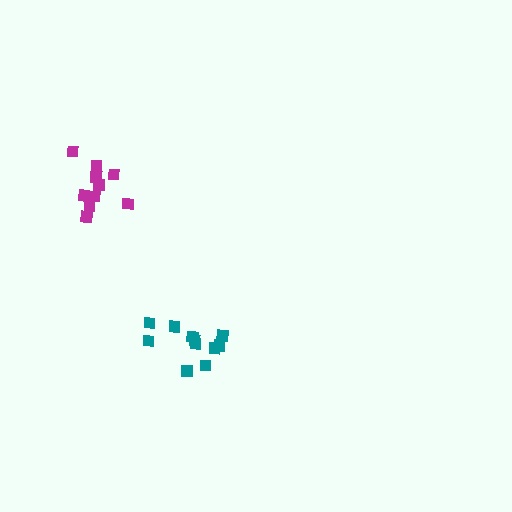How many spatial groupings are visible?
There are 2 spatial groupings.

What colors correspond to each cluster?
The clusters are colored: teal, magenta.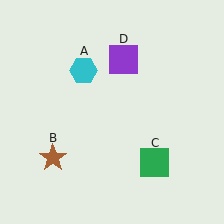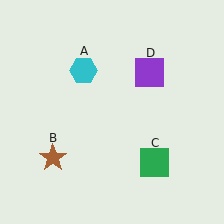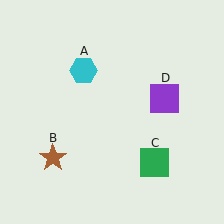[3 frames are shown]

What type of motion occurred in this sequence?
The purple square (object D) rotated clockwise around the center of the scene.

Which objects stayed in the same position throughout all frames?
Cyan hexagon (object A) and brown star (object B) and green square (object C) remained stationary.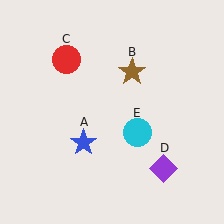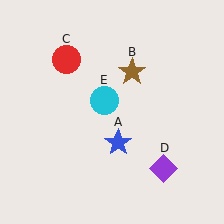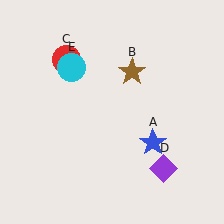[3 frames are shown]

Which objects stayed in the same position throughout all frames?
Brown star (object B) and red circle (object C) and purple diamond (object D) remained stationary.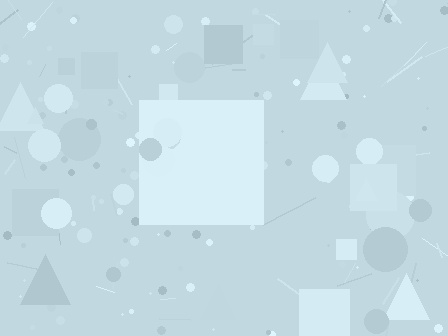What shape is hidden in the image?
A square is hidden in the image.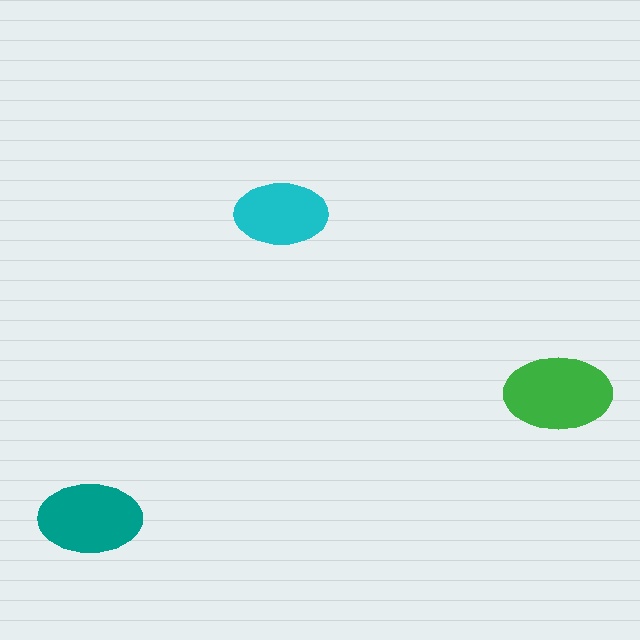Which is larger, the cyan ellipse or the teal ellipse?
The teal one.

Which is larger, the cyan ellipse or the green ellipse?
The green one.